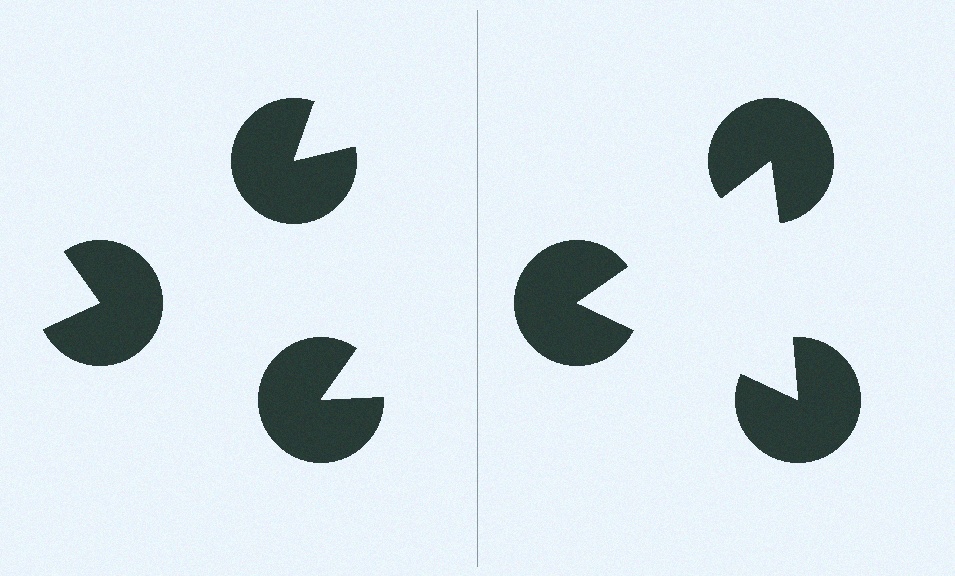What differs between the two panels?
The pac-man discs are positioned identically on both sides; only the wedge orientations differ. On the right they align to a triangle; on the left they are misaligned.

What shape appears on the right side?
An illusory triangle.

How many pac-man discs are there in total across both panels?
6 — 3 on each side.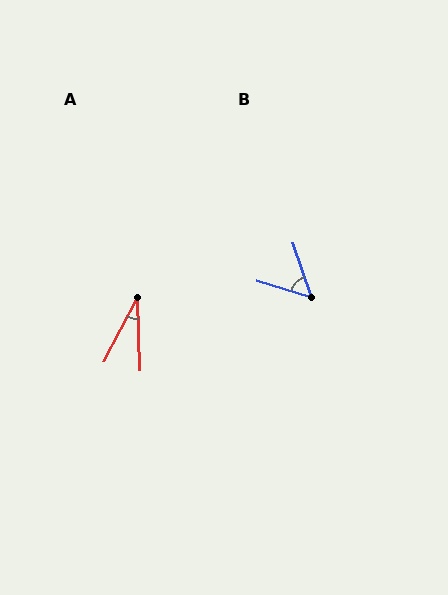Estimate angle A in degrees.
Approximately 30 degrees.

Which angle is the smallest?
A, at approximately 30 degrees.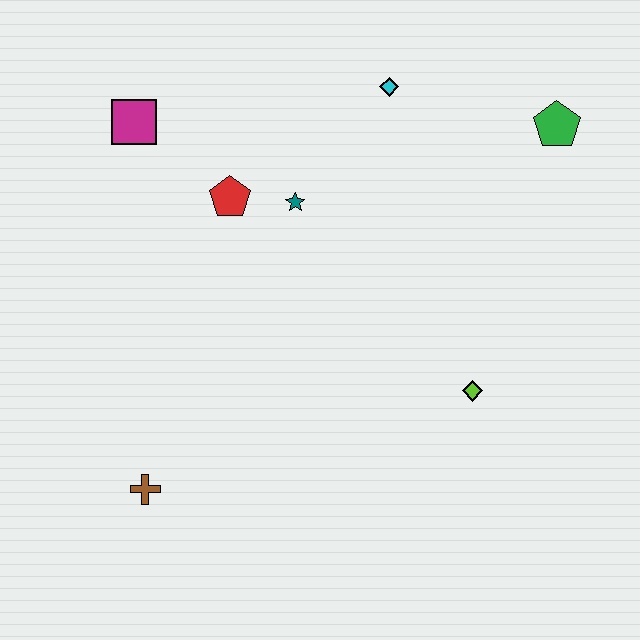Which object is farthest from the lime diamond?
The magenta square is farthest from the lime diamond.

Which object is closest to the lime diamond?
The teal star is closest to the lime diamond.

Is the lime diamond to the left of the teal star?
No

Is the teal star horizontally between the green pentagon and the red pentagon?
Yes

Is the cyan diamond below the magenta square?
No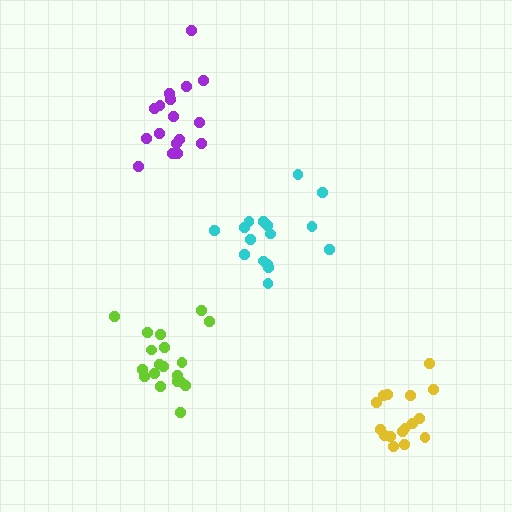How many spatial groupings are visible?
There are 4 spatial groupings.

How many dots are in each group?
Group 1: 17 dots, Group 2: 19 dots, Group 3: 16 dots, Group 4: 16 dots (68 total).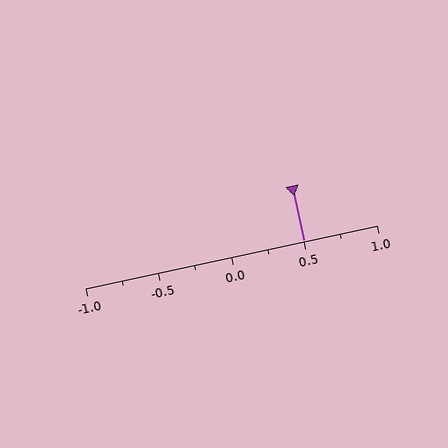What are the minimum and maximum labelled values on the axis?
The axis runs from -1.0 to 1.0.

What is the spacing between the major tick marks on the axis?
The major ticks are spaced 0.5 apart.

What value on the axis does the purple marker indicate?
The marker indicates approximately 0.5.